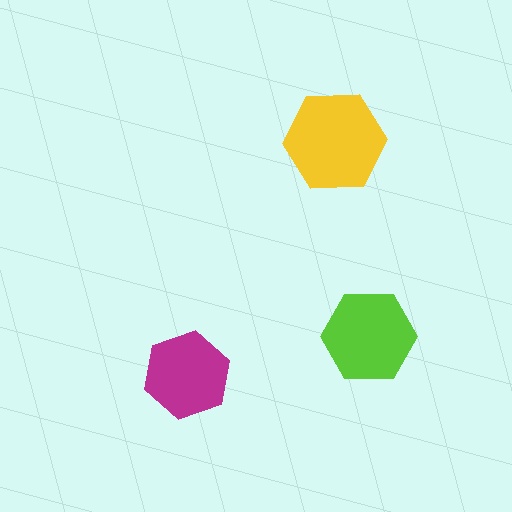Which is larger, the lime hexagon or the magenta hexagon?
The lime one.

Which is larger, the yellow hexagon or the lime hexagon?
The yellow one.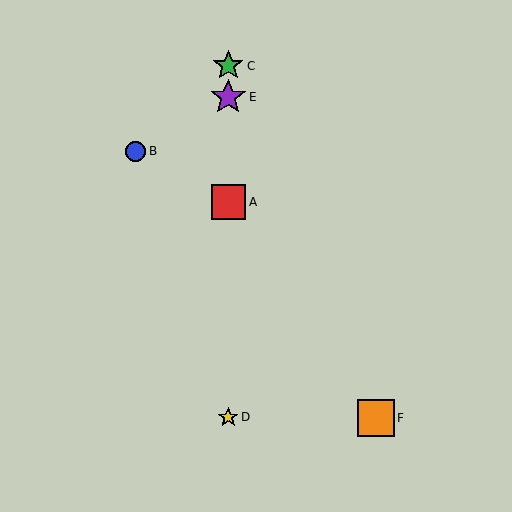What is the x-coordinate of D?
Object D is at x≈228.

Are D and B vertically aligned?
No, D is at x≈228 and B is at x≈136.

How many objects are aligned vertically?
4 objects (A, C, D, E) are aligned vertically.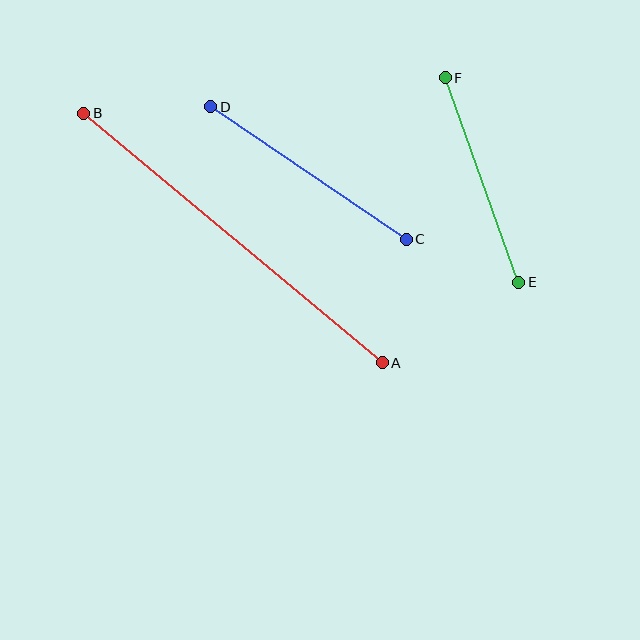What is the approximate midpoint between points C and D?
The midpoint is at approximately (308, 173) pixels.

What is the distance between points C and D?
The distance is approximately 236 pixels.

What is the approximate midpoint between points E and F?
The midpoint is at approximately (482, 180) pixels.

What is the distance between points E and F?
The distance is approximately 217 pixels.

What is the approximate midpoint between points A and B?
The midpoint is at approximately (233, 238) pixels.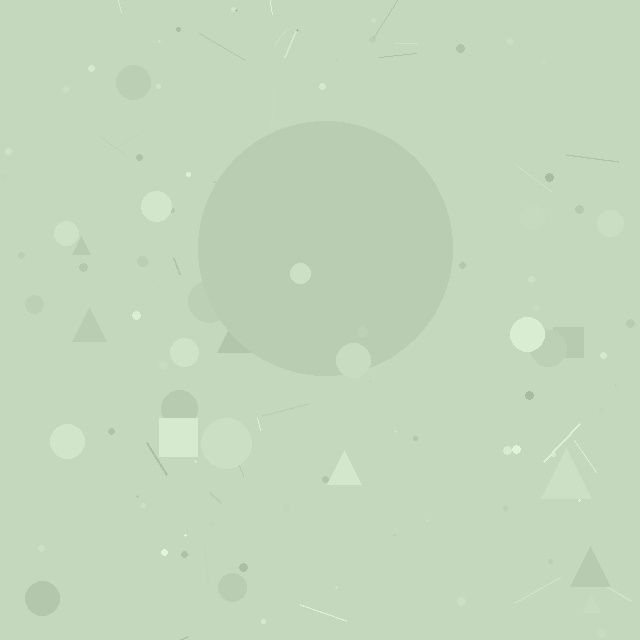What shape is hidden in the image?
A circle is hidden in the image.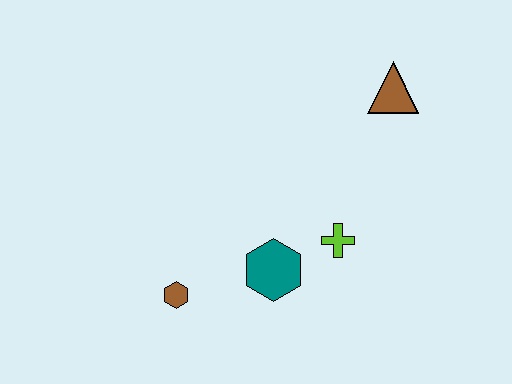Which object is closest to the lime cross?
The teal hexagon is closest to the lime cross.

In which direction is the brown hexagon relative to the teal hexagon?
The brown hexagon is to the left of the teal hexagon.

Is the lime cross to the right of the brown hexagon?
Yes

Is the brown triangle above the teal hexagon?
Yes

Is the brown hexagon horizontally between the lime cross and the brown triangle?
No